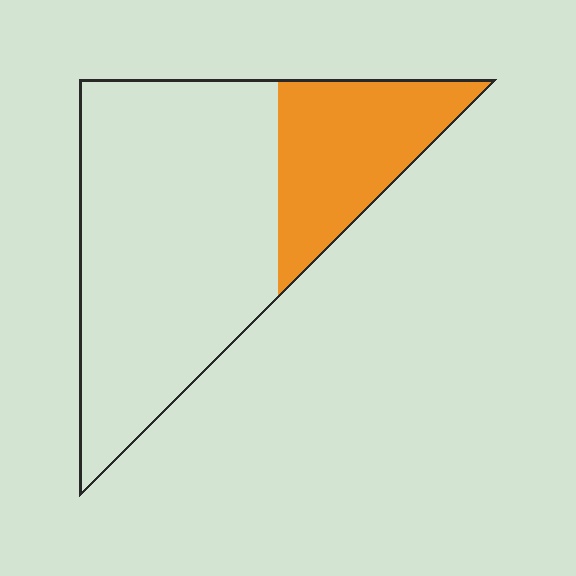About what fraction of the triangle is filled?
About one quarter (1/4).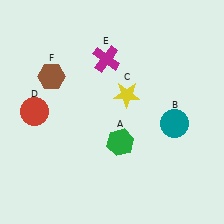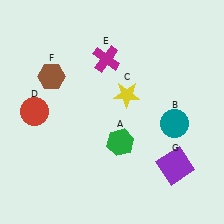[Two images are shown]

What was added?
A purple square (G) was added in Image 2.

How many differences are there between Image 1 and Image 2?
There is 1 difference between the two images.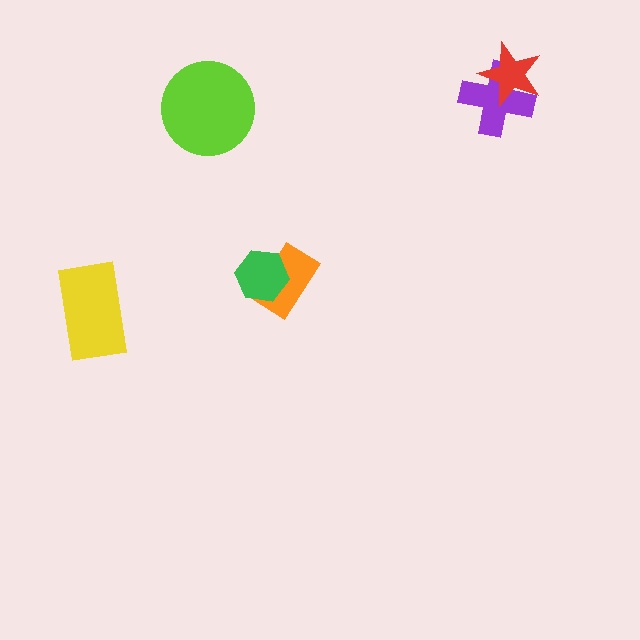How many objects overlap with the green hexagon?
1 object overlaps with the green hexagon.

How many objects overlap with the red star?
1 object overlaps with the red star.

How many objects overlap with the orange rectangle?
1 object overlaps with the orange rectangle.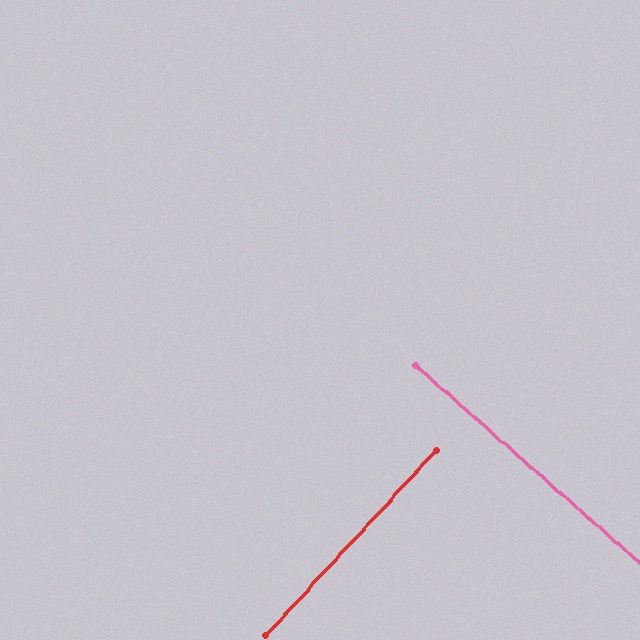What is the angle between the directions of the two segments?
Approximately 89 degrees.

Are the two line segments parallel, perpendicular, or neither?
Perpendicular — they meet at approximately 89°.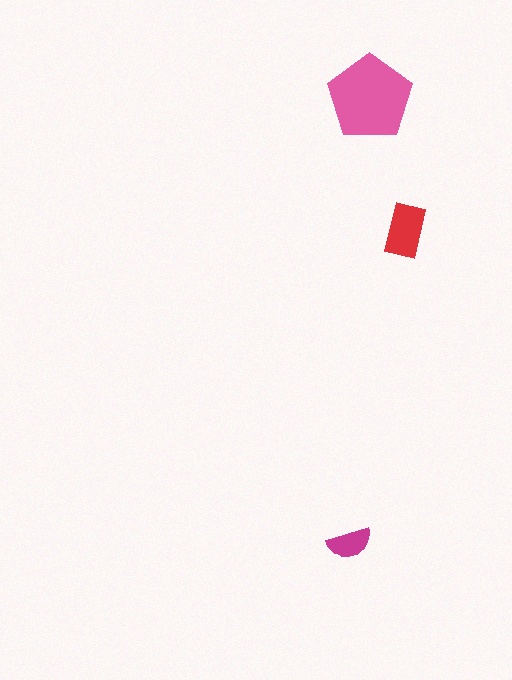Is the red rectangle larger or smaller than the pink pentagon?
Smaller.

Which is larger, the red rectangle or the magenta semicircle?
The red rectangle.